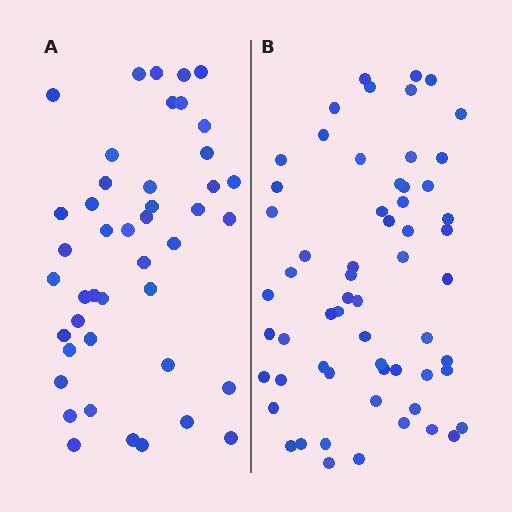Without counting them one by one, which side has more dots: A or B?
Region B (the right region) has more dots.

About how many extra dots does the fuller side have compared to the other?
Region B has approximately 15 more dots than region A.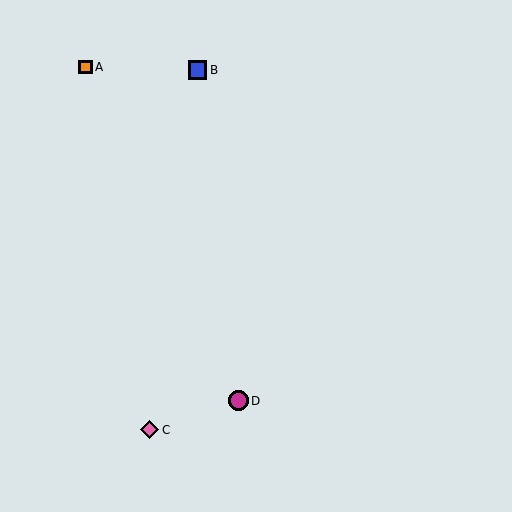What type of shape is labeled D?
Shape D is a magenta circle.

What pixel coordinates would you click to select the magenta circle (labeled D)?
Click at (238, 401) to select the magenta circle D.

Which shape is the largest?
The magenta circle (labeled D) is the largest.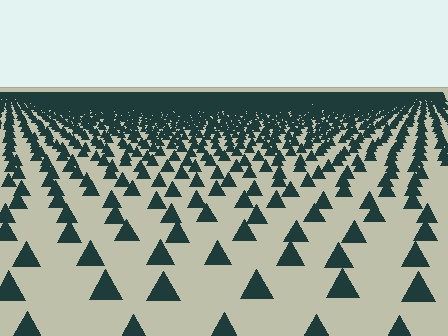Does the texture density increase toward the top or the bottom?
Density increases toward the top.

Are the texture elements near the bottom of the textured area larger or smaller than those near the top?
Larger. Near the bottom, elements are closer to the viewer and appear at a bigger on-screen size.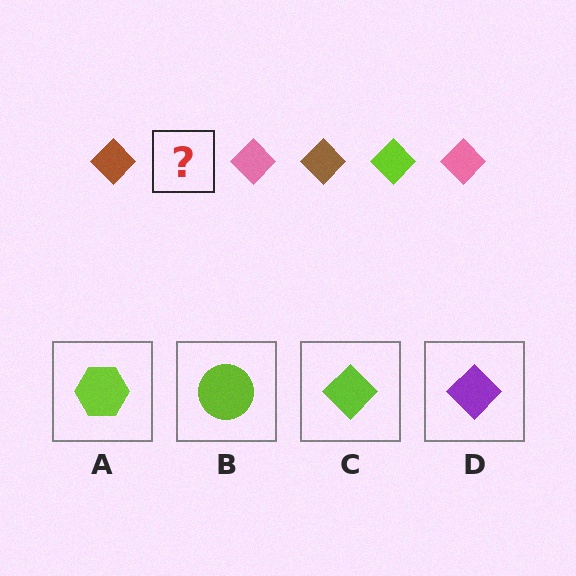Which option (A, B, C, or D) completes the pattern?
C.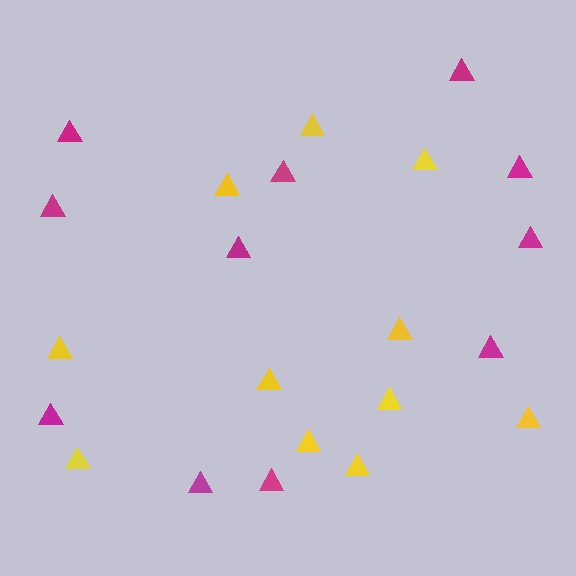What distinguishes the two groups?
There are 2 groups: one group of yellow triangles (11) and one group of magenta triangles (11).